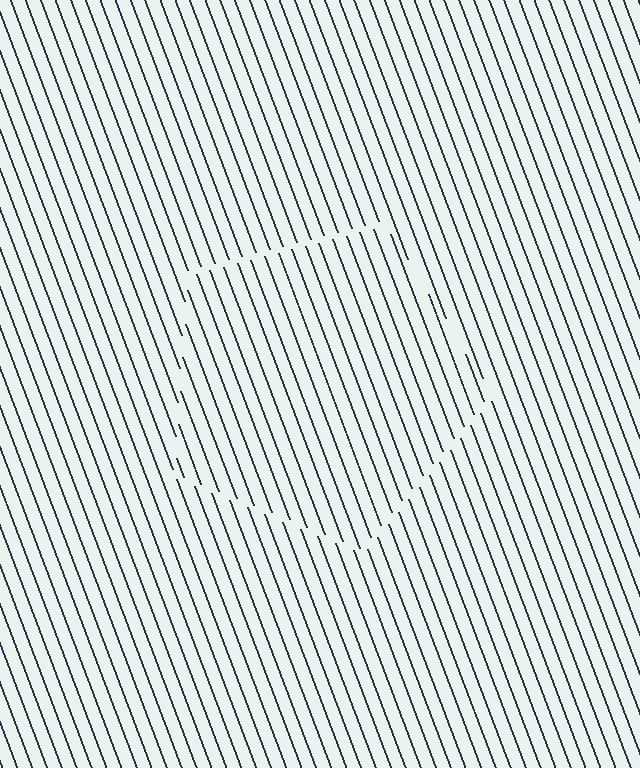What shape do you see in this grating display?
An illusory pentagon. The interior of the shape contains the same grating, shifted by half a period — the contour is defined by the phase discontinuity where line-ends from the inner and outer gratings abut.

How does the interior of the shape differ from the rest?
The interior of the shape contains the same grating, shifted by half a period — the contour is defined by the phase discontinuity where line-ends from the inner and outer gratings abut.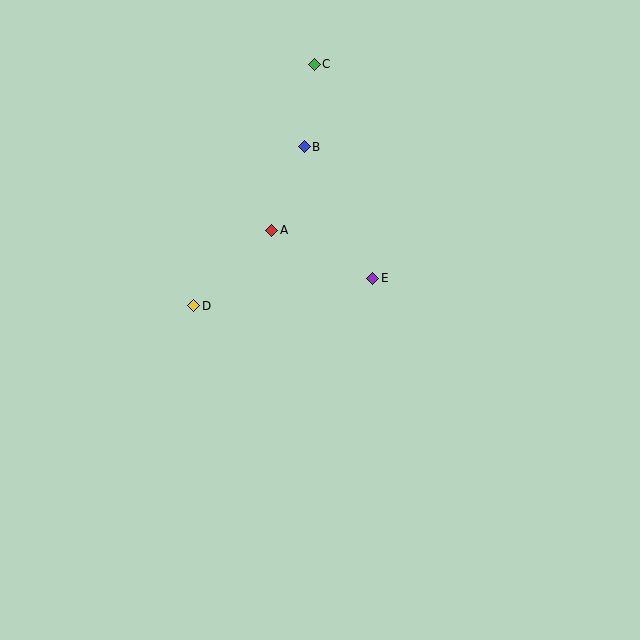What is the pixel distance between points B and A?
The distance between B and A is 89 pixels.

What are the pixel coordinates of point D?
Point D is at (194, 306).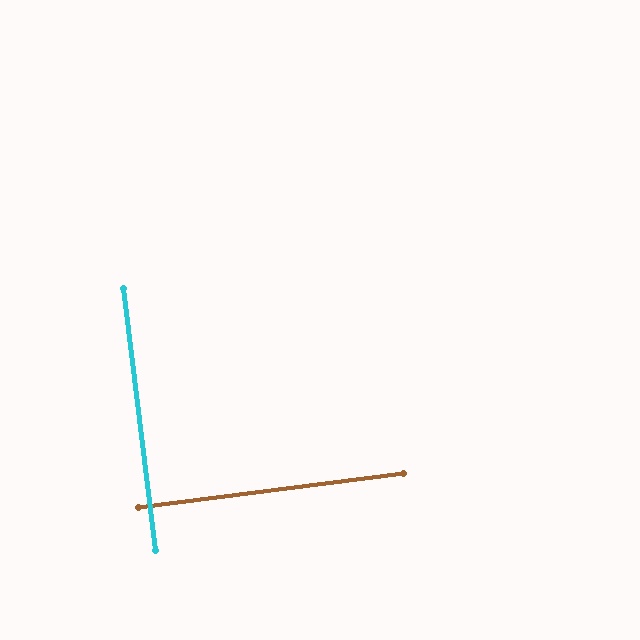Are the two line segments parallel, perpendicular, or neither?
Perpendicular — they meet at approximately 90°.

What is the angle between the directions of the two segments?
Approximately 90 degrees.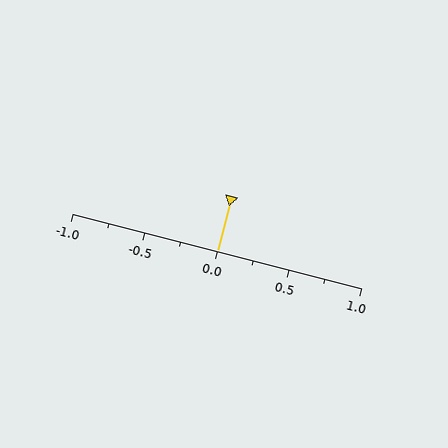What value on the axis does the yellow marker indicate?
The marker indicates approximately 0.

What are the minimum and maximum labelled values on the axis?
The axis runs from -1.0 to 1.0.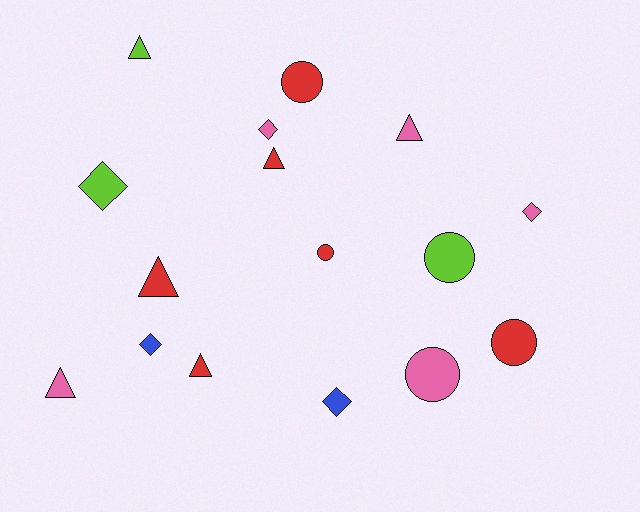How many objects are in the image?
There are 16 objects.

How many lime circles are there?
There is 1 lime circle.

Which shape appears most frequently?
Triangle, with 6 objects.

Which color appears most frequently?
Red, with 6 objects.